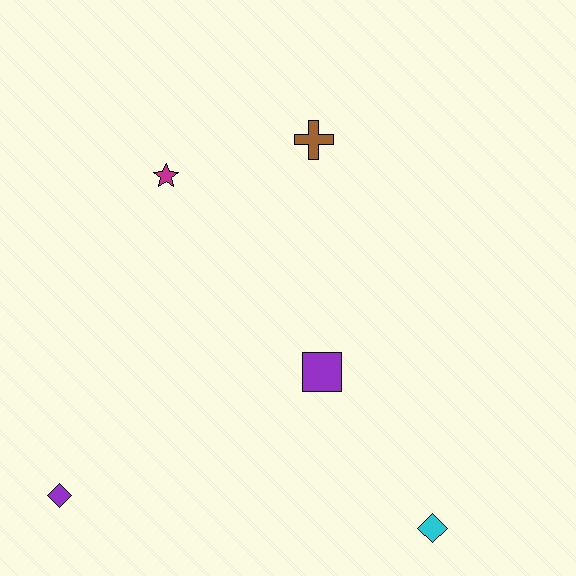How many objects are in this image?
There are 5 objects.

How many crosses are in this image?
There is 1 cross.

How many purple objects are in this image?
There are 2 purple objects.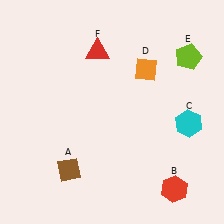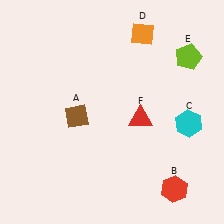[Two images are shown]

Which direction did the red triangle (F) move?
The red triangle (F) moved down.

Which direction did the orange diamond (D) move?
The orange diamond (D) moved up.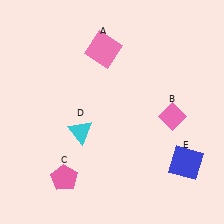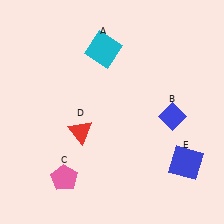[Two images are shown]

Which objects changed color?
A changed from pink to cyan. B changed from pink to blue. D changed from cyan to red.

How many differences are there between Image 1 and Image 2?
There are 3 differences between the two images.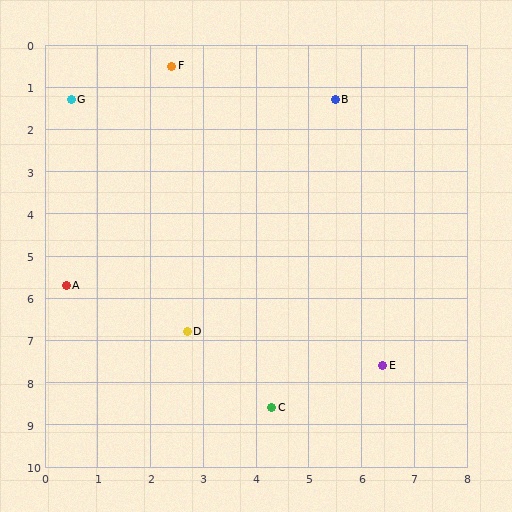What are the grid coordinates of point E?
Point E is at approximately (6.4, 7.6).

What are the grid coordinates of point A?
Point A is at approximately (0.4, 5.7).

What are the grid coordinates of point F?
Point F is at approximately (2.4, 0.5).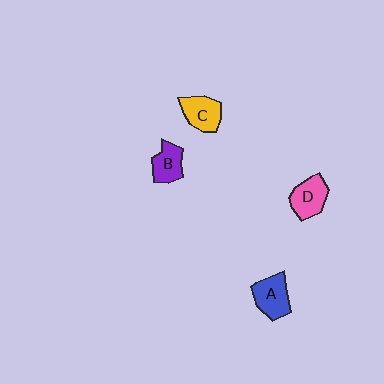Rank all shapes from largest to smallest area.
From largest to smallest: A (blue), D (pink), C (yellow), B (purple).